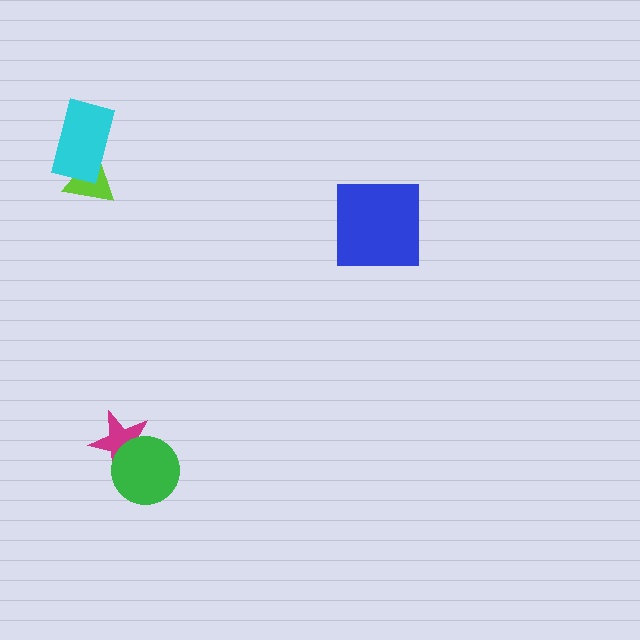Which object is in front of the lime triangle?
The cyan rectangle is in front of the lime triangle.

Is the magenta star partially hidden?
Yes, it is partially covered by another shape.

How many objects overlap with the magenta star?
1 object overlaps with the magenta star.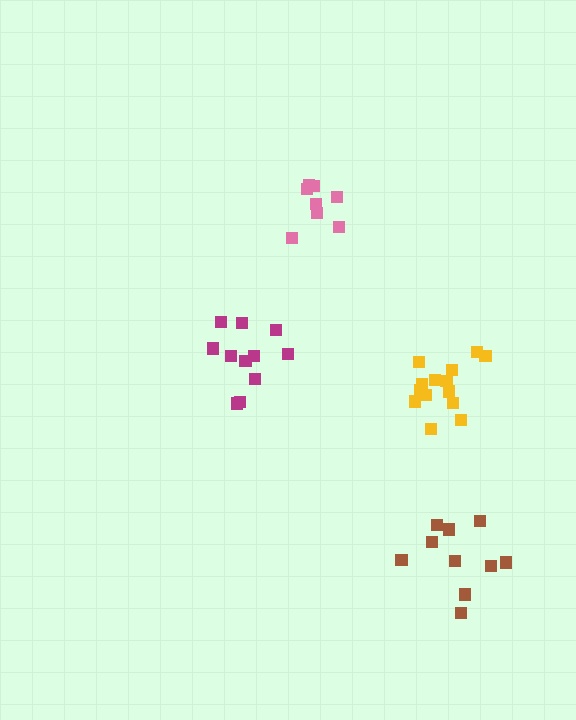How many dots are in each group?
Group 1: 11 dots, Group 2: 14 dots, Group 3: 8 dots, Group 4: 10 dots (43 total).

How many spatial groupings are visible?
There are 4 spatial groupings.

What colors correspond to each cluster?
The clusters are colored: magenta, yellow, pink, brown.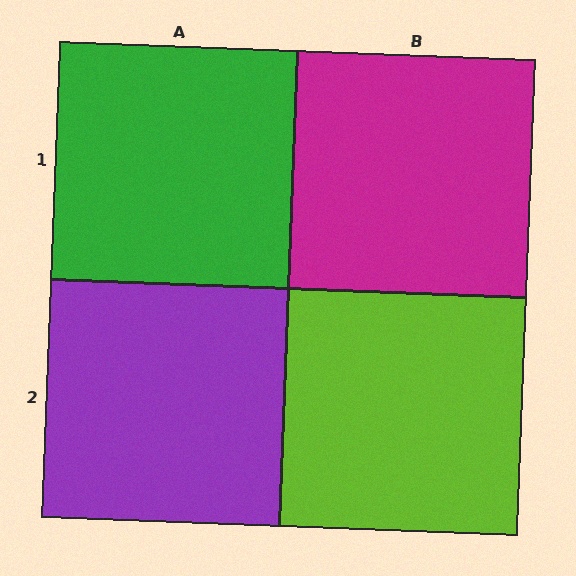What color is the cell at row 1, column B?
Magenta.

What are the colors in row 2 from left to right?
Purple, lime.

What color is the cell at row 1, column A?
Green.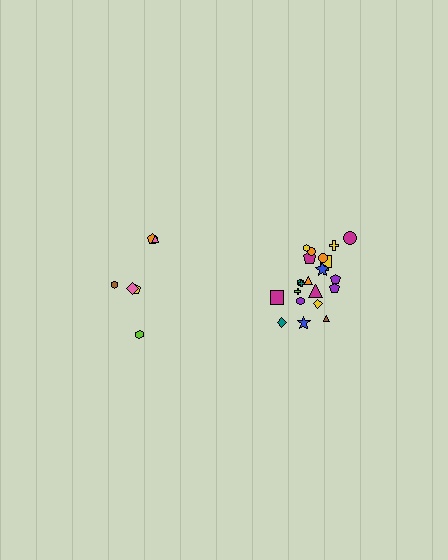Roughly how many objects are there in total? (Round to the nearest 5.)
Roughly 30 objects in total.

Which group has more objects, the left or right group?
The right group.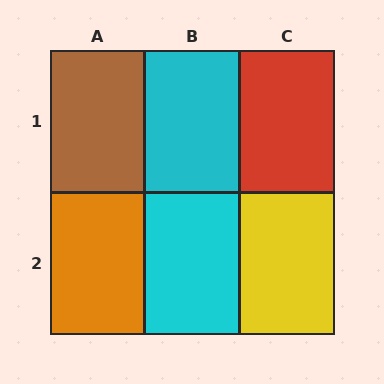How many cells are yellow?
1 cell is yellow.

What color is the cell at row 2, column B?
Cyan.